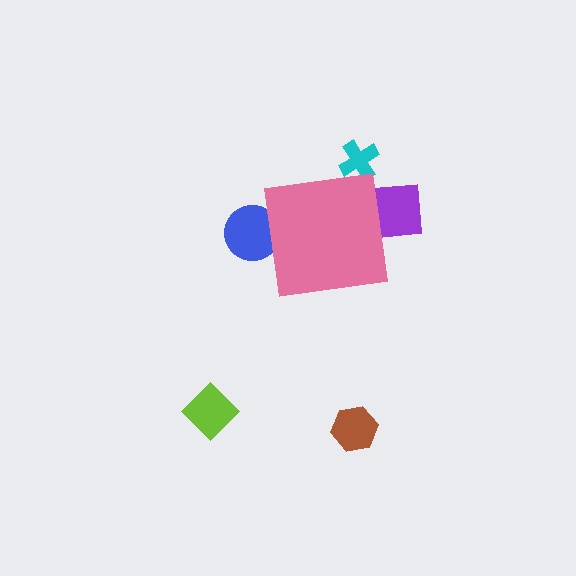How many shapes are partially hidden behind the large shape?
3 shapes are partially hidden.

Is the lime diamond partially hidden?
No, the lime diamond is fully visible.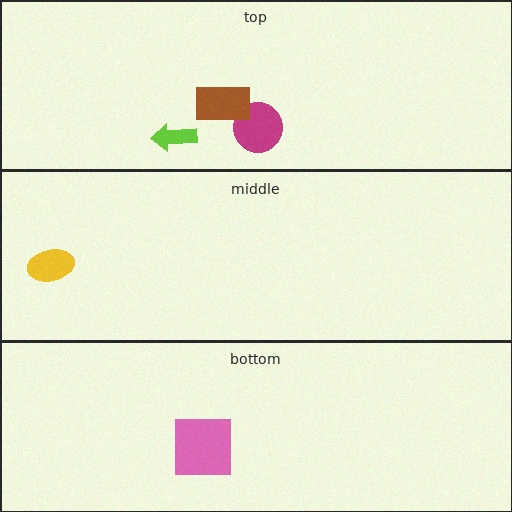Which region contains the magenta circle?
The top region.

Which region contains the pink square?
The bottom region.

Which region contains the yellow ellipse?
The middle region.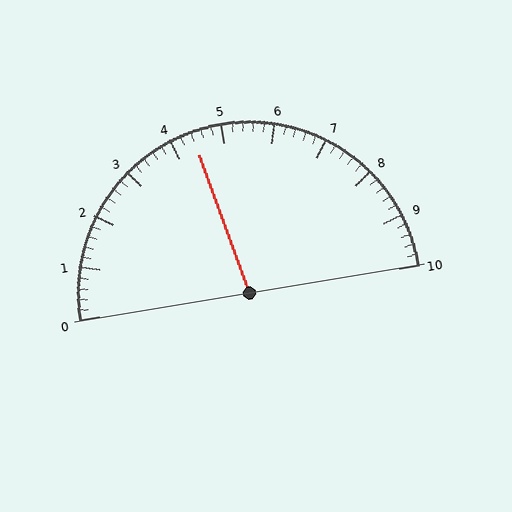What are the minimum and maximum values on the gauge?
The gauge ranges from 0 to 10.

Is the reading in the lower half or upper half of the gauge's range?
The reading is in the lower half of the range (0 to 10).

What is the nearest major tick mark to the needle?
The nearest major tick mark is 4.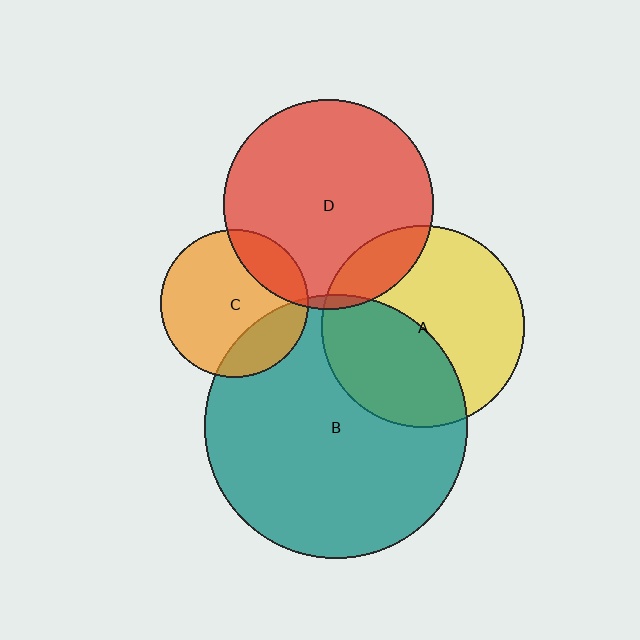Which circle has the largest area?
Circle B (teal).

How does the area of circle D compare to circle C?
Approximately 2.0 times.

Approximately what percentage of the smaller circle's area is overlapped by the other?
Approximately 40%.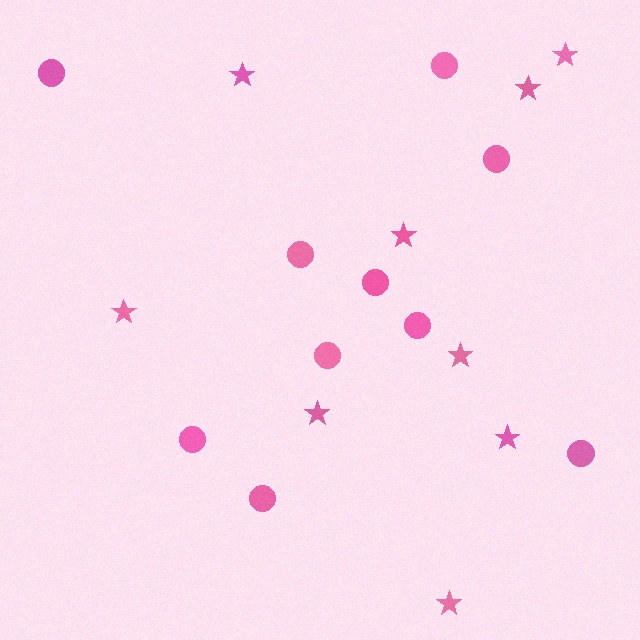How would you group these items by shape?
There are 2 groups: one group of circles (10) and one group of stars (9).